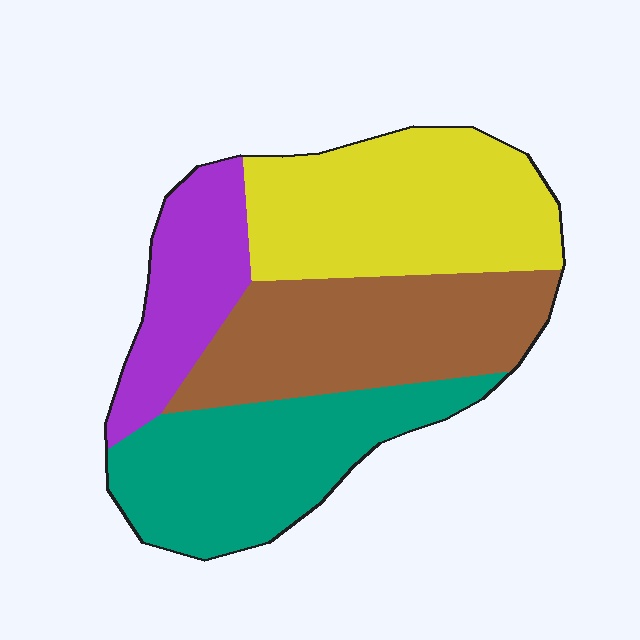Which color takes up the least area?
Purple, at roughly 15%.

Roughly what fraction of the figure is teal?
Teal covers roughly 25% of the figure.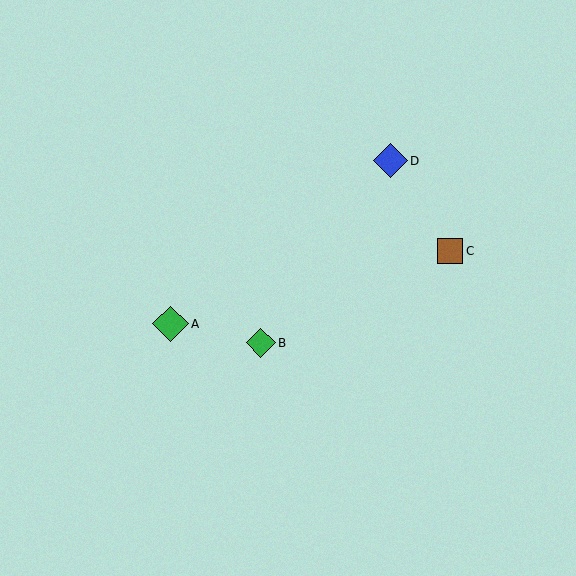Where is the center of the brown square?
The center of the brown square is at (450, 251).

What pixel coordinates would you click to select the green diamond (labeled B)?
Click at (261, 343) to select the green diamond B.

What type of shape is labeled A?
Shape A is a green diamond.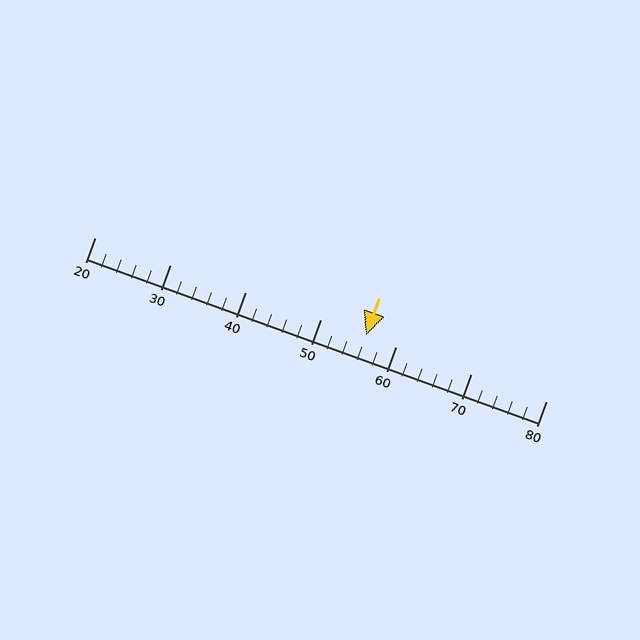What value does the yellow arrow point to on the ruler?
The yellow arrow points to approximately 56.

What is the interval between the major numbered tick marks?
The major tick marks are spaced 10 units apart.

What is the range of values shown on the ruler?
The ruler shows values from 20 to 80.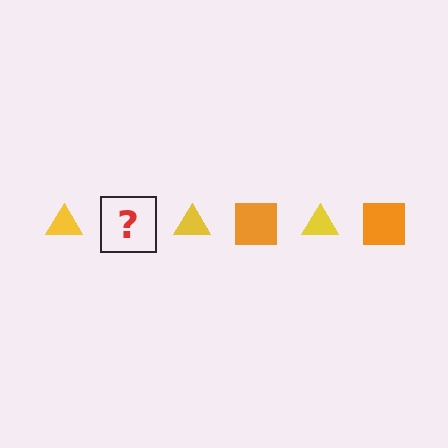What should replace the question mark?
The question mark should be replaced with an orange square.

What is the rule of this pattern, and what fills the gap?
The rule is that the pattern alternates between yellow triangle and orange square. The gap should be filled with an orange square.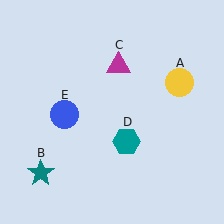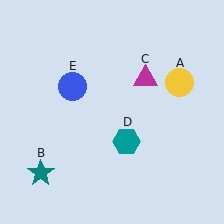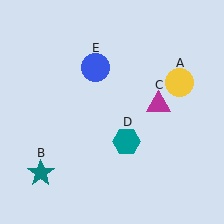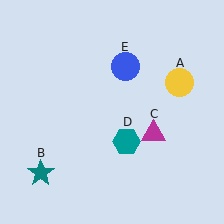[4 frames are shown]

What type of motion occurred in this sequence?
The magenta triangle (object C), blue circle (object E) rotated clockwise around the center of the scene.